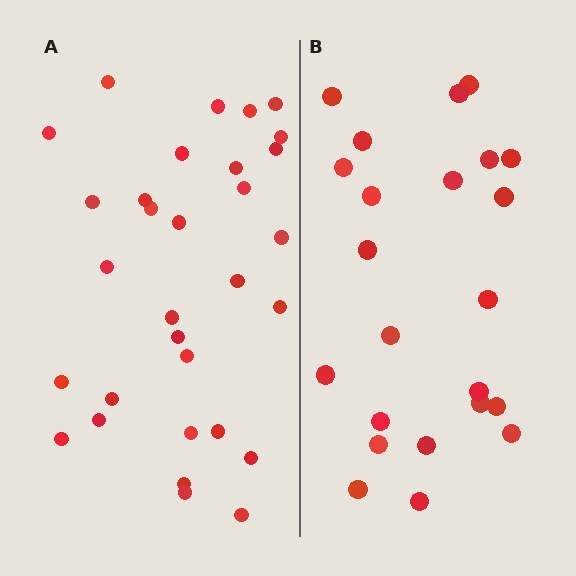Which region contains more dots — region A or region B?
Region A (the left region) has more dots.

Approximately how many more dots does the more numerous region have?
Region A has roughly 8 or so more dots than region B.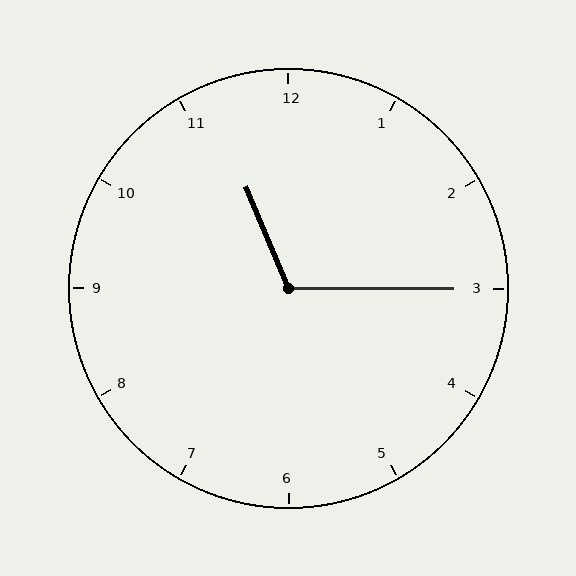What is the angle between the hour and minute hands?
Approximately 112 degrees.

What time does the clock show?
11:15.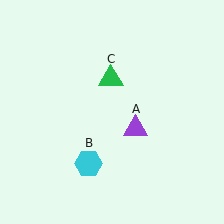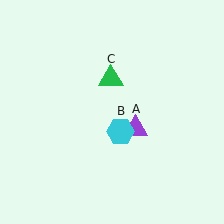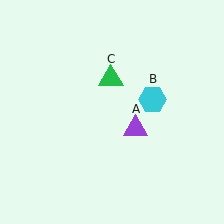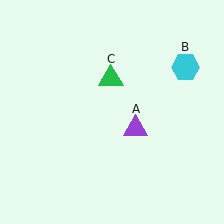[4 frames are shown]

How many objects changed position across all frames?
1 object changed position: cyan hexagon (object B).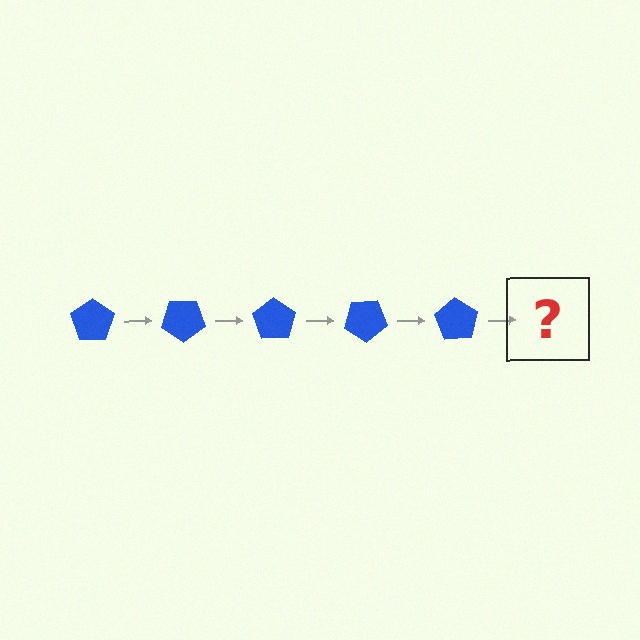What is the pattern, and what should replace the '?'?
The pattern is that the pentagon rotates 35 degrees each step. The '?' should be a blue pentagon rotated 175 degrees.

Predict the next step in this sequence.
The next step is a blue pentagon rotated 175 degrees.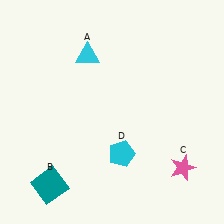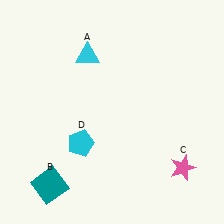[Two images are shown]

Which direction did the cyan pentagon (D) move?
The cyan pentagon (D) moved left.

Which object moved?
The cyan pentagon (D) moved left.